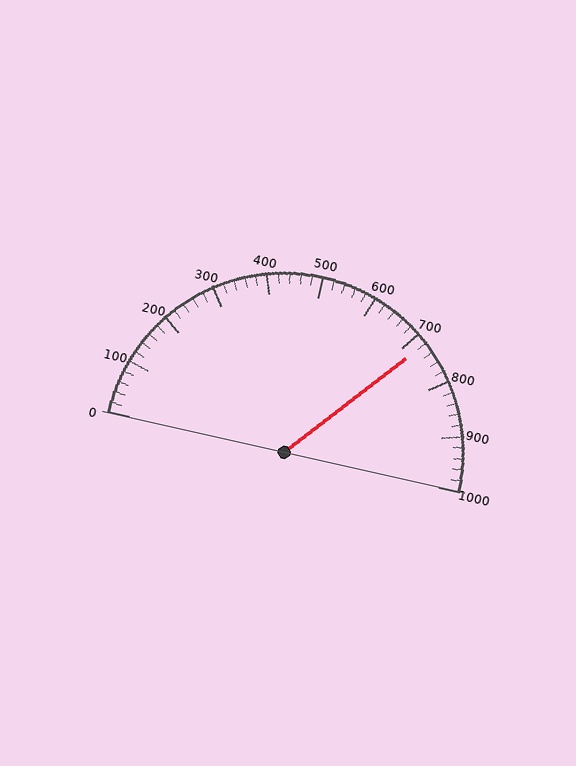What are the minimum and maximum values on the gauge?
The gauge ranges from 0 to 1000.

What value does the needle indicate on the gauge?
The needle indicates approximately 720.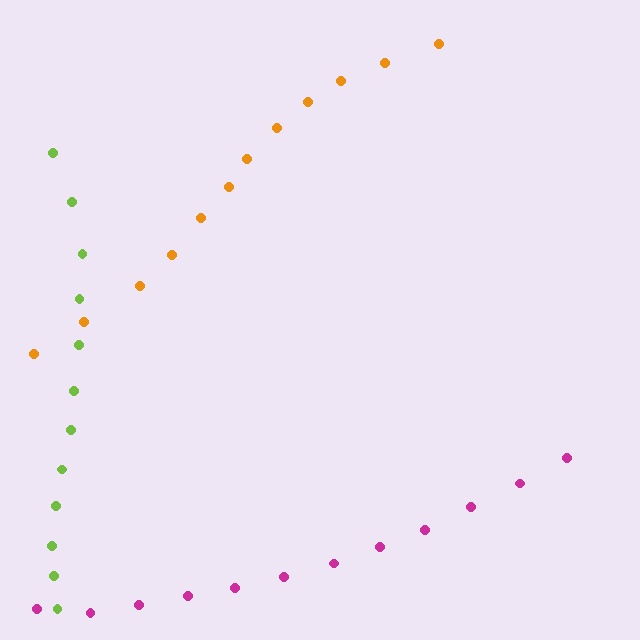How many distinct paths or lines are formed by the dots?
There are 3 distinct paths.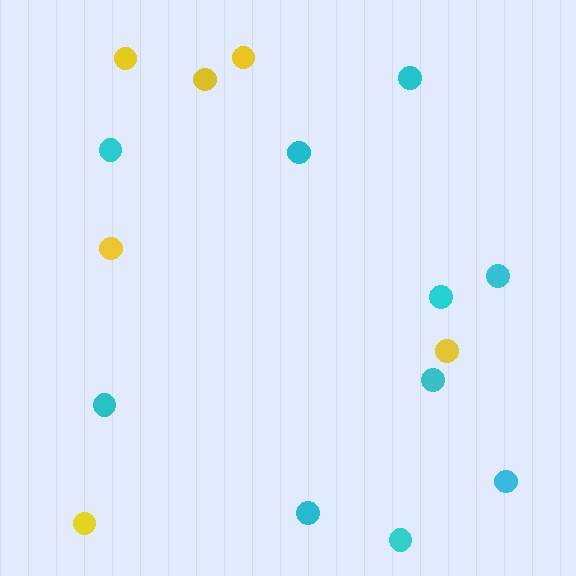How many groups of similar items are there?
There are 2 groups: one group of yellow circles (6) and one group of cyan circles (10).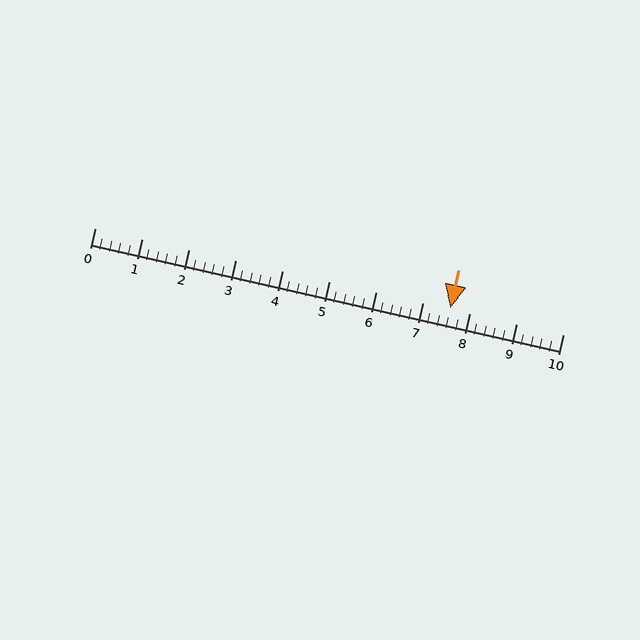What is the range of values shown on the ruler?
The ruler shows values from 0 to 10.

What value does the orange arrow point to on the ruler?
The orange arrow points to approximately 7.6.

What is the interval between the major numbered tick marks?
The major tick marks are spaced 1 units apart.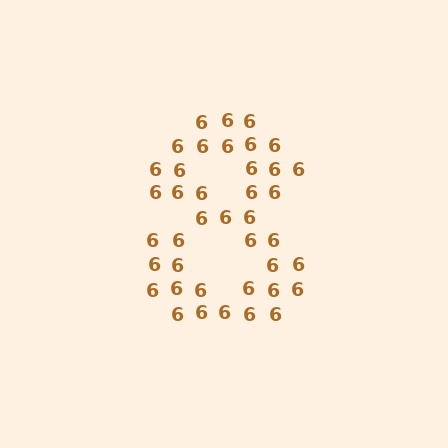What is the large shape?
The large shape is the digit 8.